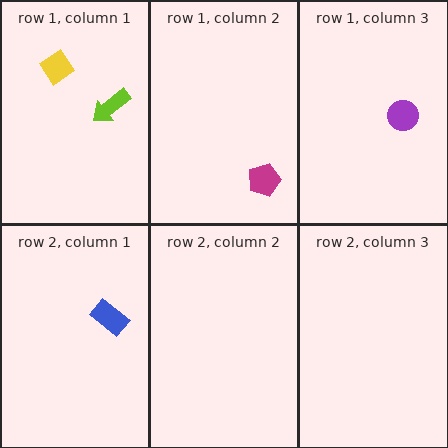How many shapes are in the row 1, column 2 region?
1.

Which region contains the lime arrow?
The row 1, column 1 region.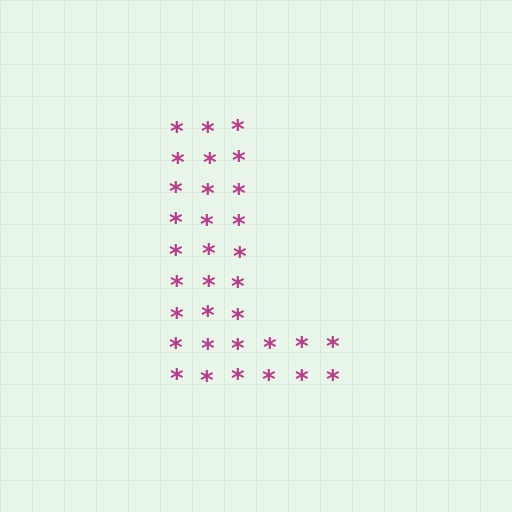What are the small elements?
The small elements are asterisks.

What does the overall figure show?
The overall figure shows the letter L.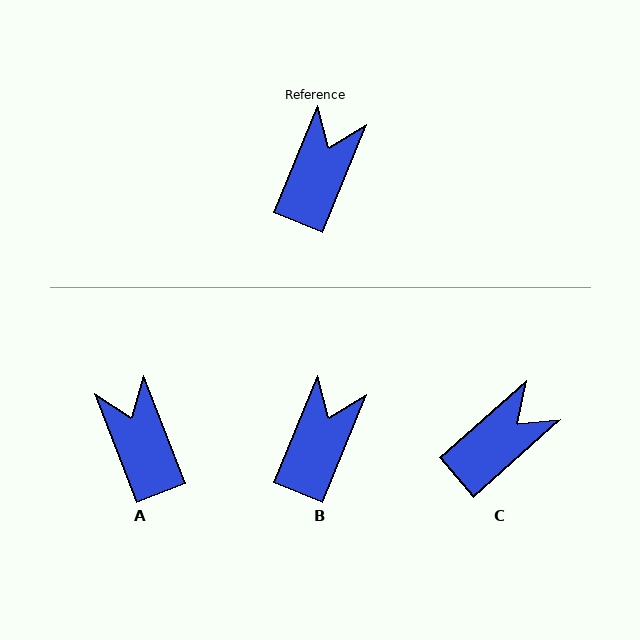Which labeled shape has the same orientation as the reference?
B.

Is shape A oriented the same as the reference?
No, it is off by about 43 degrees.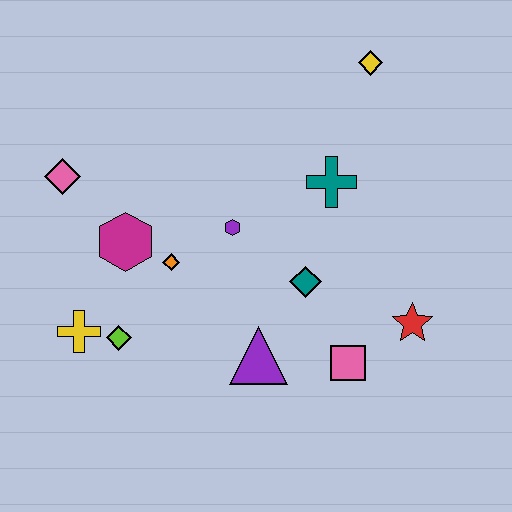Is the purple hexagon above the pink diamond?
No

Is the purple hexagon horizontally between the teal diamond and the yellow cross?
Yes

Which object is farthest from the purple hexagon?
The yellow diamond is farthest from the purple hexagon.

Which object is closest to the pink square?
The red star is closest to the pink square.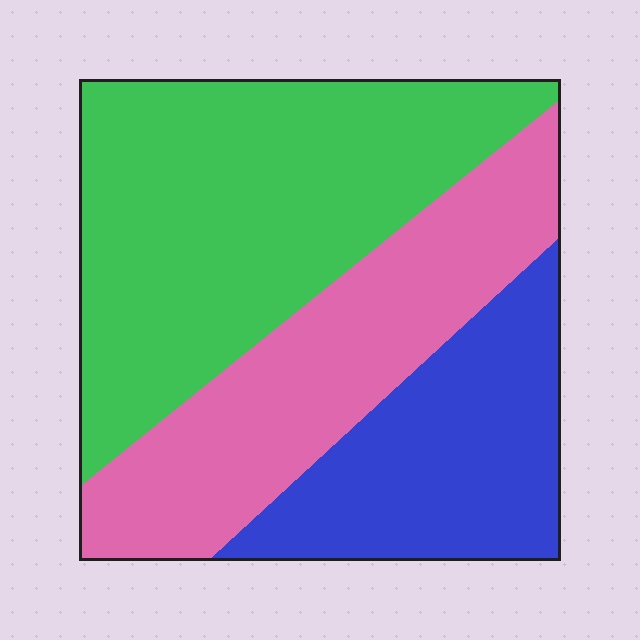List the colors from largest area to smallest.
From largest to smallest: green, pink, blue.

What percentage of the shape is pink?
Pink covers about 30% of the shape.